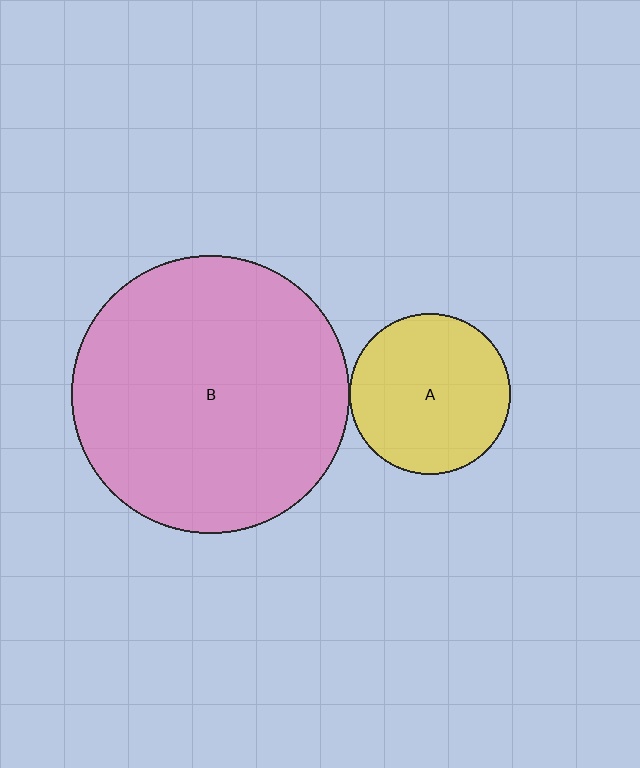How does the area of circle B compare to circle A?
Approximately 3.0 times.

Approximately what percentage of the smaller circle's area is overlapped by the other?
Approximately 5%.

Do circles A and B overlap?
Yes.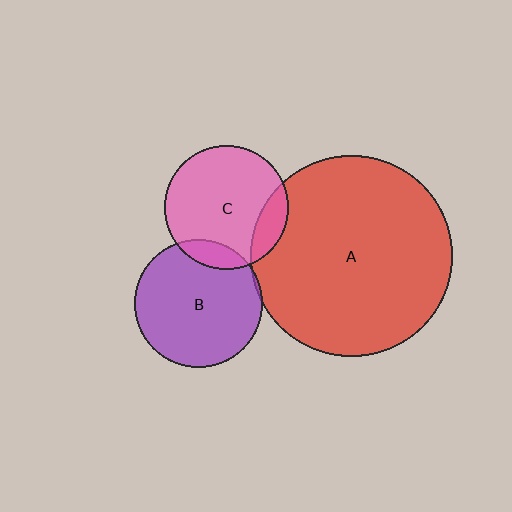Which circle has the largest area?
Circle A (red).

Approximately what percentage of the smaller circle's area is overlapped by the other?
Approximately 5%.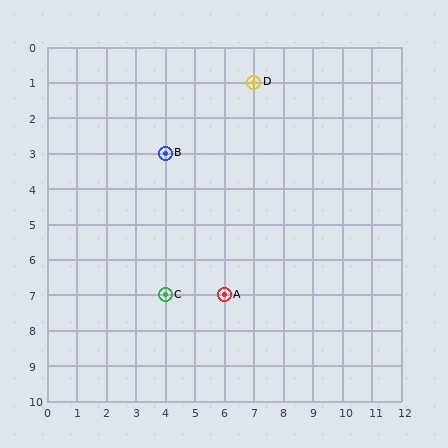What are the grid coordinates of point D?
Point D is at grid coordinates (7, 1).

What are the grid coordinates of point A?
Point A is at grid coordinates (6, 7).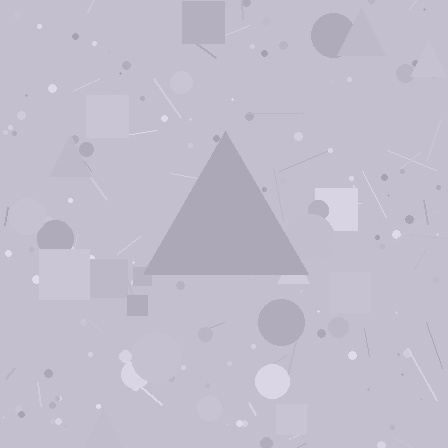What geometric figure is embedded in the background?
A triangle is embedded in the background.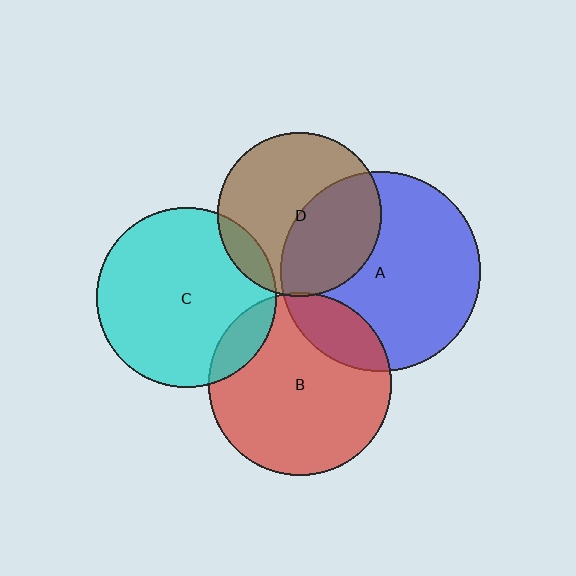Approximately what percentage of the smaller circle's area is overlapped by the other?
Approximately 40%.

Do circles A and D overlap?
Yes.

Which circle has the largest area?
Circle A (blue).